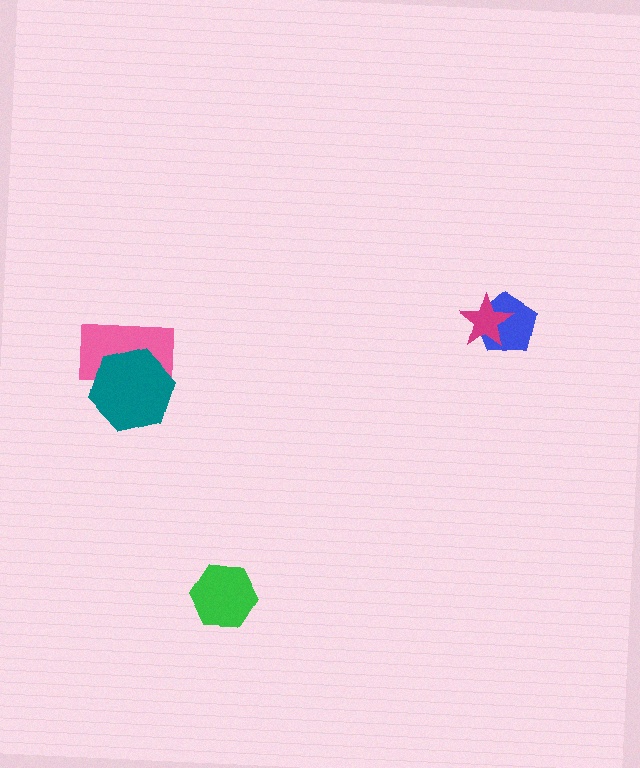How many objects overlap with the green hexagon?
0 objects overlap with the green hexagon.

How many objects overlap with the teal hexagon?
1 object overlaps with the teal hexagon.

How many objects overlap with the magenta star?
1 object overlaps with the magenta star.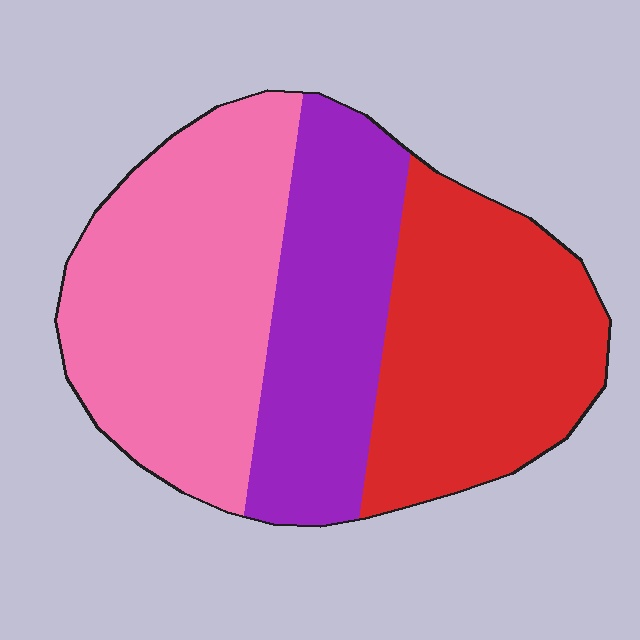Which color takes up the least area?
Purple, at roughly 25%.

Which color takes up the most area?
Pink, at roughly 40%.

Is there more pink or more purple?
Pink.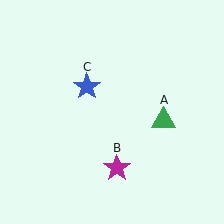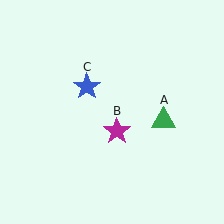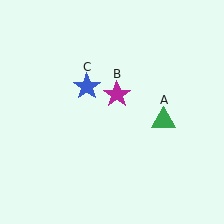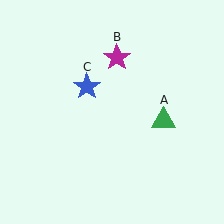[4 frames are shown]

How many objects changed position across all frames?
1 object changed position: magenta star (object B).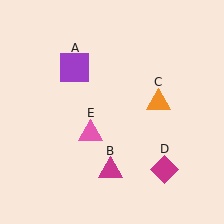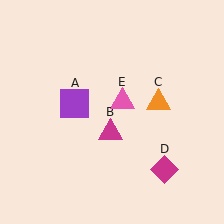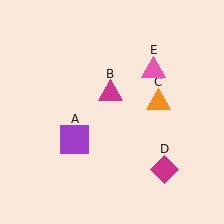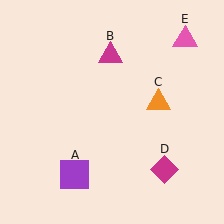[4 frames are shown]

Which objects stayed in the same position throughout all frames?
Orange triangle (object C) and magenta diamond (object D) remained stationary.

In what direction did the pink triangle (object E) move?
The pink triangle (object E) moved up and to the right.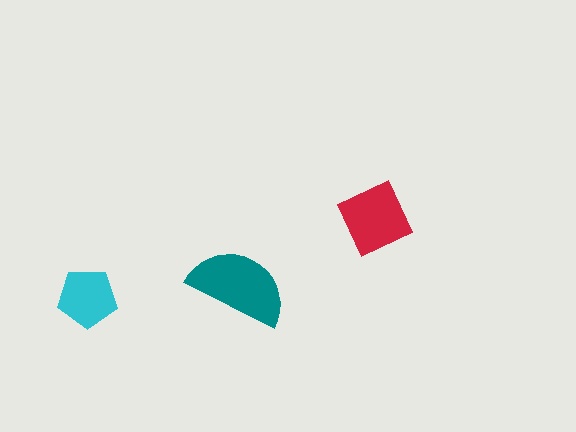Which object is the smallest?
The cyan pentagon.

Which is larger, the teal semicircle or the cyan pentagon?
The teal semicircle.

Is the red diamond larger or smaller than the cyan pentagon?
Larger.